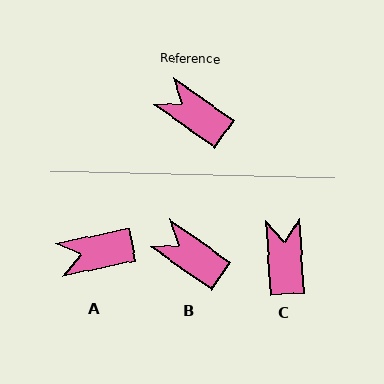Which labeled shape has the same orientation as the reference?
B.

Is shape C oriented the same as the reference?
No, it is off by about 51 degrees.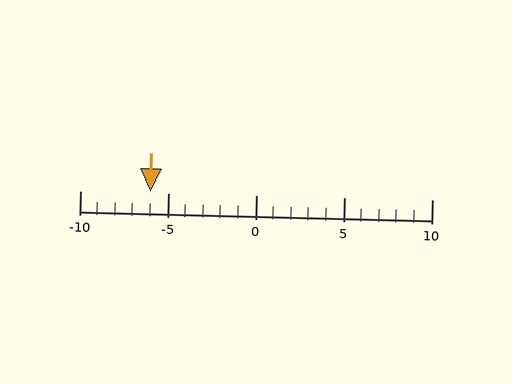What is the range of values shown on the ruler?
The ruler shows values from -10 to 10.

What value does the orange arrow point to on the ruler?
The orange arrow points to approximately -6.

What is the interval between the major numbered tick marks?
The major tick marks are spaced 5 units apart.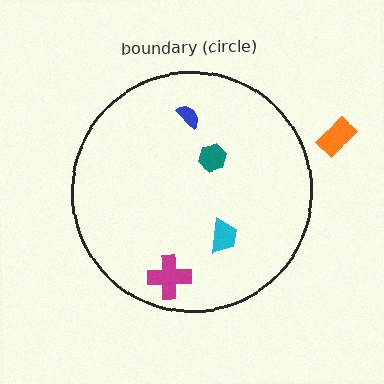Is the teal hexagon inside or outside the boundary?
Inside.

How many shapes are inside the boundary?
4 inside, 1 outside.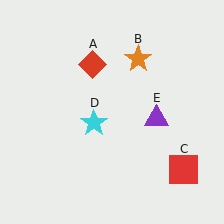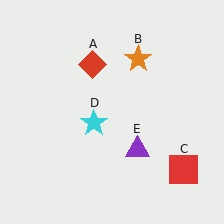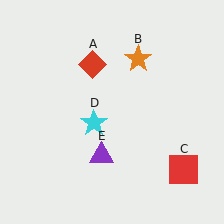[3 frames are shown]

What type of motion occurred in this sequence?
The purple triangle (object E) rotated clockwise around the center of the scene.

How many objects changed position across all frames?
1 object changed position: purple triangle (object E).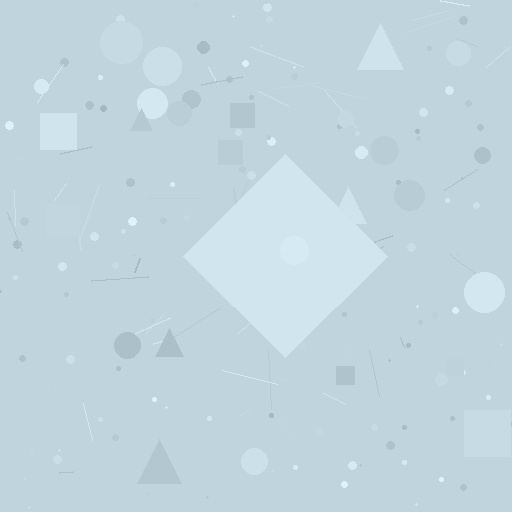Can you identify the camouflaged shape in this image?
The camouflaged shape is a diamond.